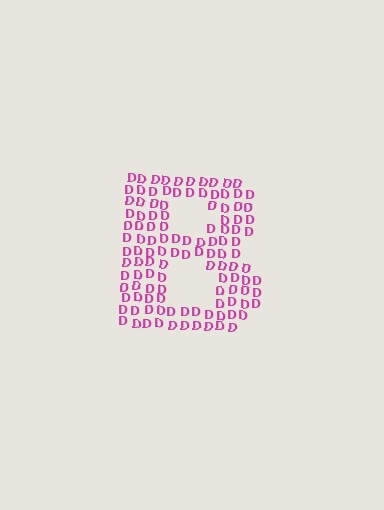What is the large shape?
The large shape is the letter B.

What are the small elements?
The small elements are letter D's.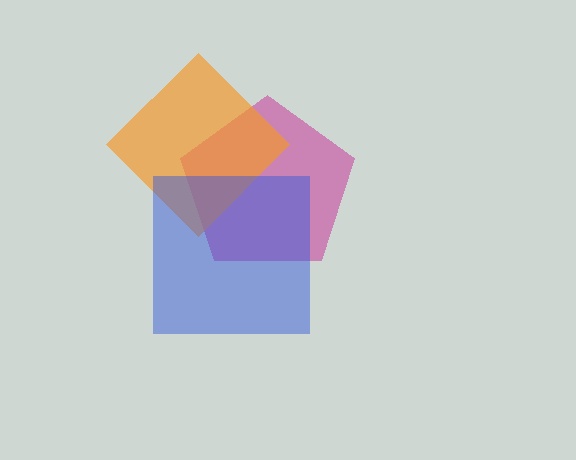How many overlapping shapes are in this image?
There are 3 overlapping shapes in the image.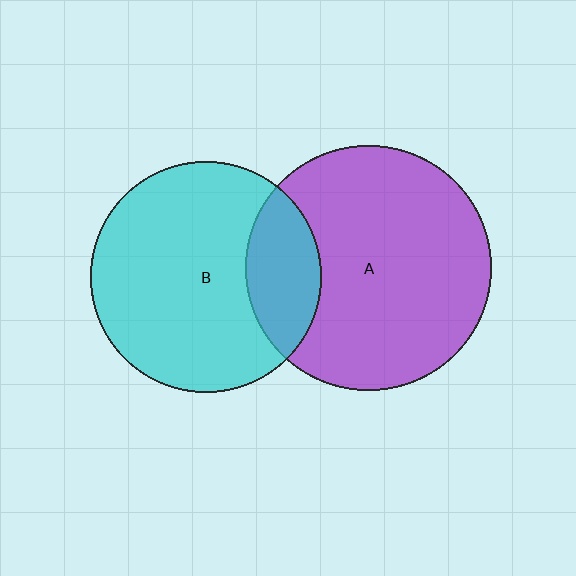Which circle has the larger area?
Circle A (purple).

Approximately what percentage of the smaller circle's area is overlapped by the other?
Approximately 20%.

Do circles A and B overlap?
Yes.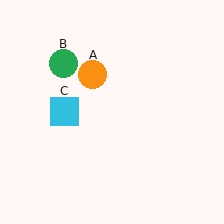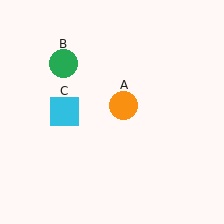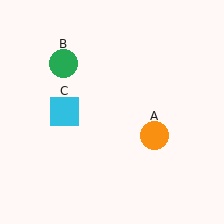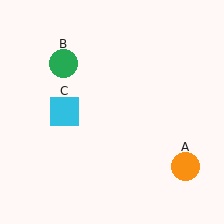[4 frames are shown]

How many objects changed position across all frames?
1 object changed position: orange circle (object A).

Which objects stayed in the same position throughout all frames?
Green circle (object B) and cyan square (object C) remained stationary.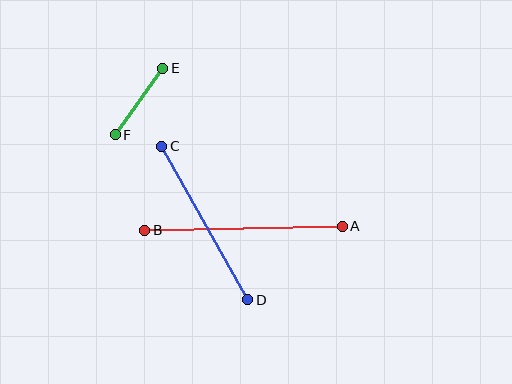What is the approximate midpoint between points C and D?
The midpoint is at approximately (205, 223) pixels.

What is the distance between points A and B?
The distance is approximately 197 pixels.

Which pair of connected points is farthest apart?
Points A and B are farthest apart.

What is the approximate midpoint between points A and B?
The midpoint is at approximately (243, 228) pixels.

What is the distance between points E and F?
The distance is approximately 82 pixels.